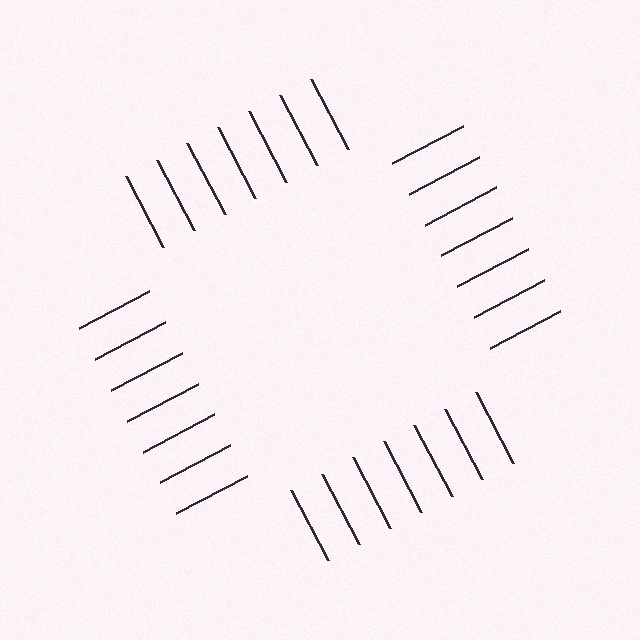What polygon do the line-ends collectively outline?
An illusory square — the line segments terminate on its edges but no continuous stroke is drawn.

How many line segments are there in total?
28 — 7 along each of the 4 edges.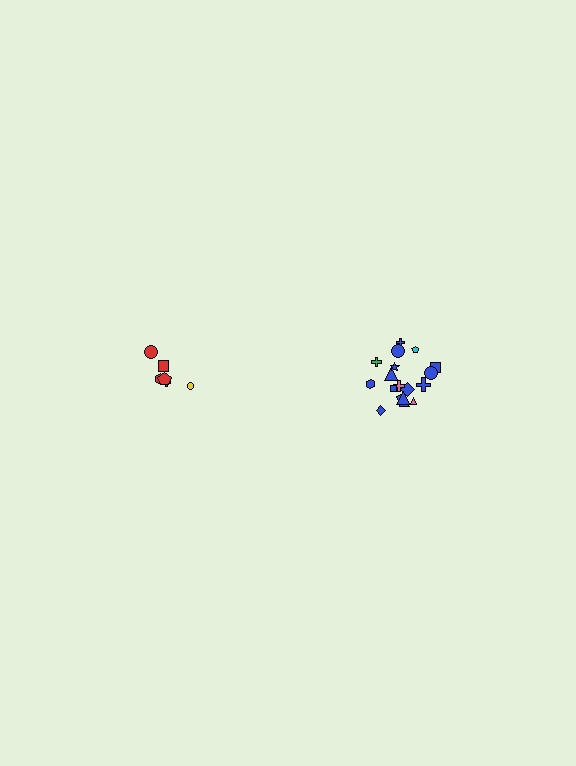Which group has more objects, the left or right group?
The right group.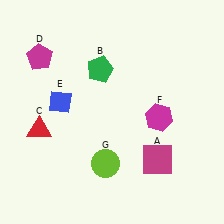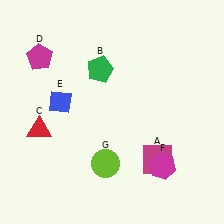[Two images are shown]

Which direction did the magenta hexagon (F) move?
The magenta hexagon (F) moved down.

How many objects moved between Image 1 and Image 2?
1 object moved between the two images.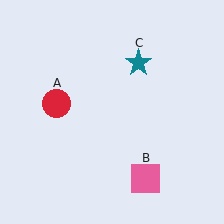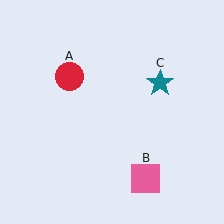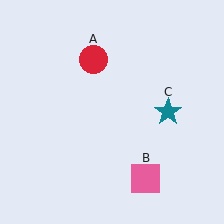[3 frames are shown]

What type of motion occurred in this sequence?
The red circle (object A), teal star (object C) rotated clockwise around the center of the scene.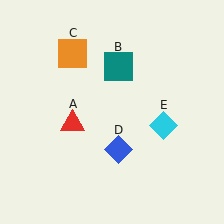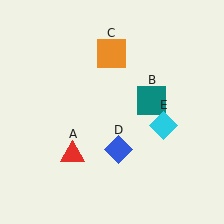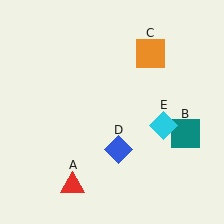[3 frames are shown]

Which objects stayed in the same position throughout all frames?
Blue diamond (object D) and cyan diamond (object E) remained stationary.